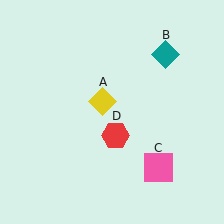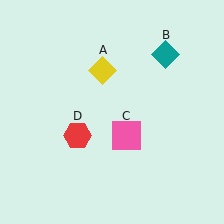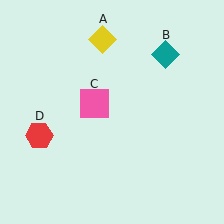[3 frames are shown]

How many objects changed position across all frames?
3 objects changed position: yellow diamond (object A), pink square (object C), red hexagon (object D).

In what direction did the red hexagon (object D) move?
The red hexagon (object D) moved left.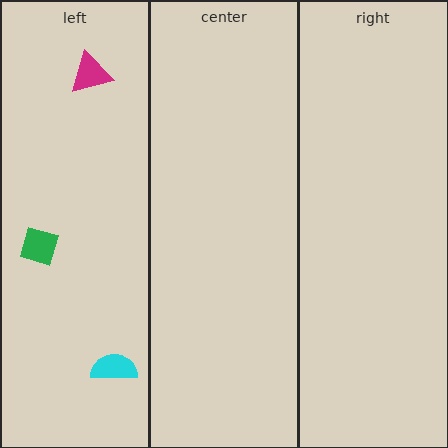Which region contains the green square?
The left region.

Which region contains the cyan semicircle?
The left region.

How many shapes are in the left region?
3.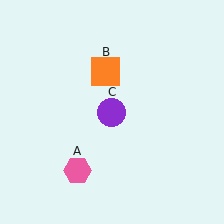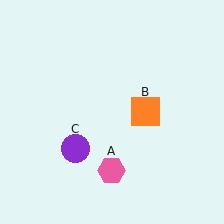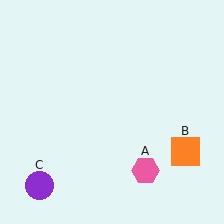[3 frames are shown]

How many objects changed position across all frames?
3 objects changed position: pink hexagon (object A), orange square (object B), purple circle (object C).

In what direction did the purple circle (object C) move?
The purple circle (object C) moved down and to the left.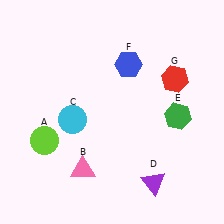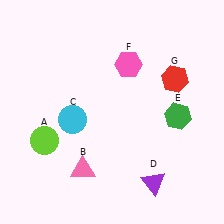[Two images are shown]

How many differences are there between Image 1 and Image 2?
There is 1 difference between the two images.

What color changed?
The hexagon (F) changed from blue in Image 1 to pink in Image 2.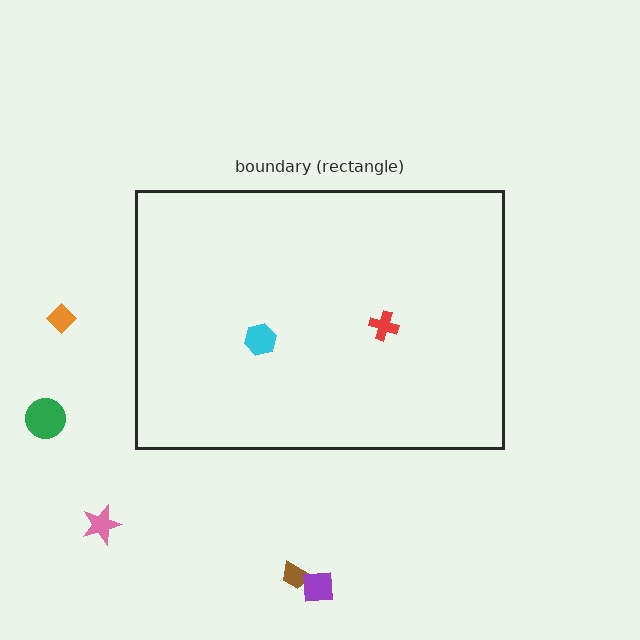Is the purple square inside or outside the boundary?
Outside.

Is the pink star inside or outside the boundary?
Outside.